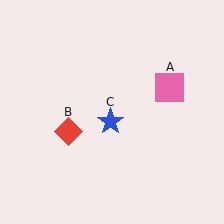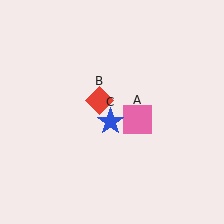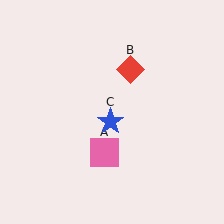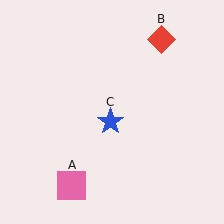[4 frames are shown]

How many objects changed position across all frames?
2 objects changed position: pink square (object A), red diamond (object B).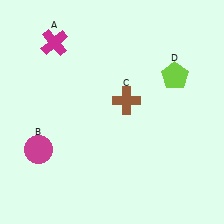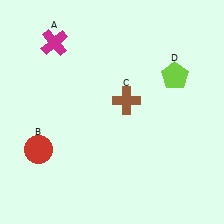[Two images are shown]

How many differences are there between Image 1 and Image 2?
There is 1 difference between the two images.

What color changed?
The circle (B) changed from magenta in Image 1 to red in Image 2.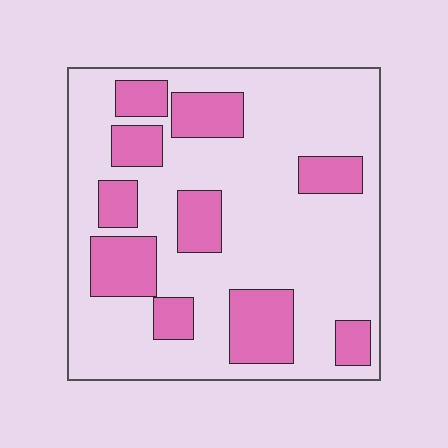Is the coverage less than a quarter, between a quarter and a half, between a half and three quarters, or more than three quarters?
Between a quarter and a half.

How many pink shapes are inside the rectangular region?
10.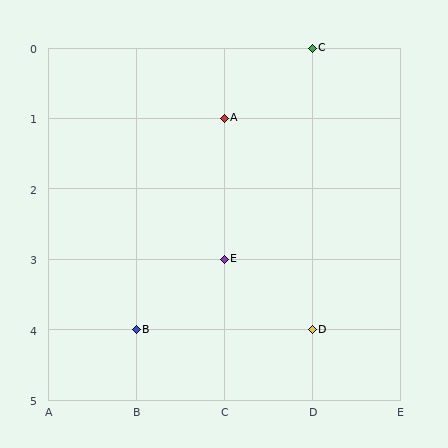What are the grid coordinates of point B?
Point B is at grid coordinates (B, 4).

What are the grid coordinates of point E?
Point E is at grid coordinates (C, 3).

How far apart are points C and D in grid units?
Points C and D are 4 rows apart.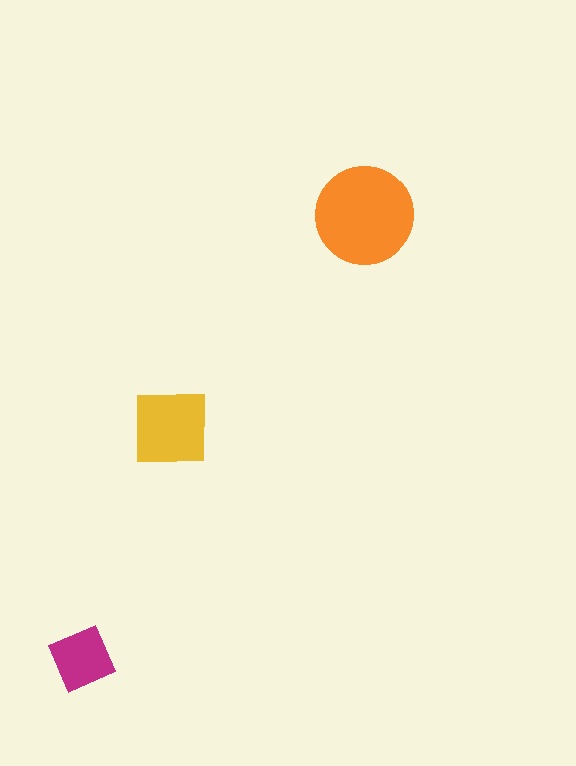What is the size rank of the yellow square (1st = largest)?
2nd.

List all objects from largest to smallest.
The orange circle, the yellow square, the magenta square.